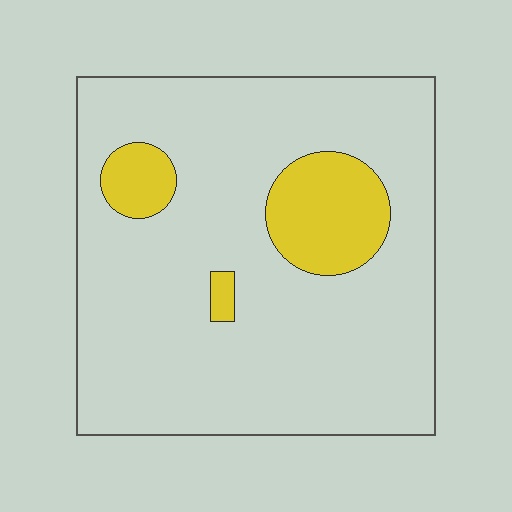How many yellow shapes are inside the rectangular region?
3.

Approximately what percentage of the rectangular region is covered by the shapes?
Approximately 15%.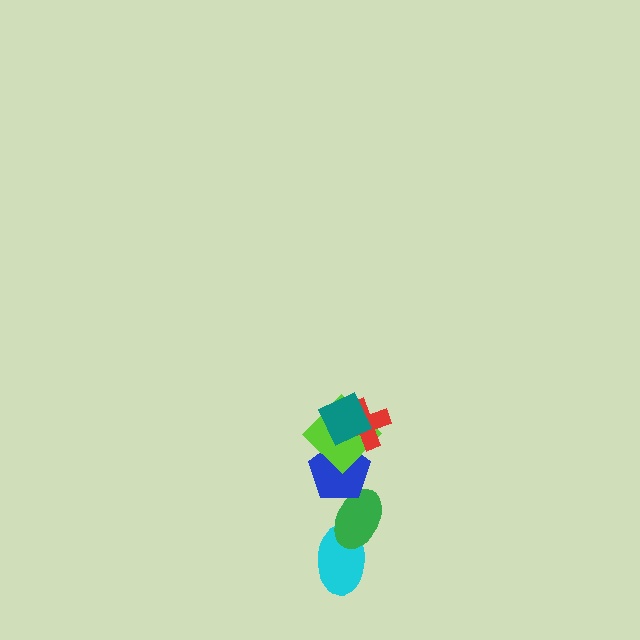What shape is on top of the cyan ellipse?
The green ellipse is on top of the cyan ellipse.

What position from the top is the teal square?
The teal square is 1st from the top.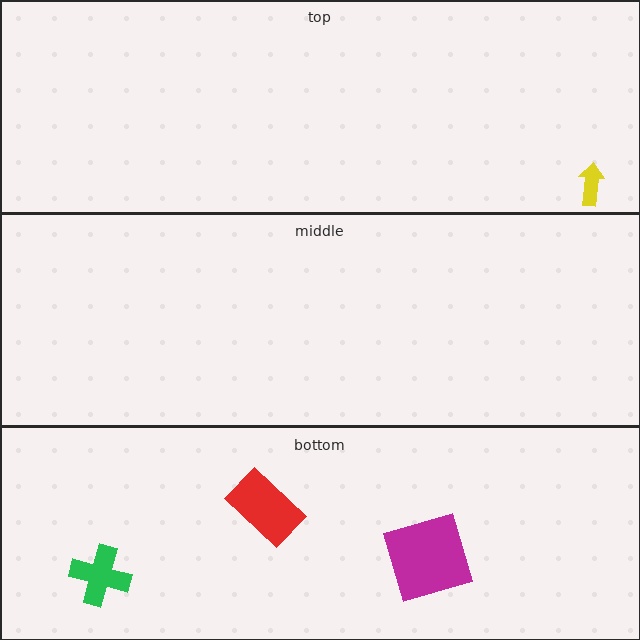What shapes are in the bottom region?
The green cross, the red rectangle, the magenta square.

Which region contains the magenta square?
The bottom region.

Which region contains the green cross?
The bottom region.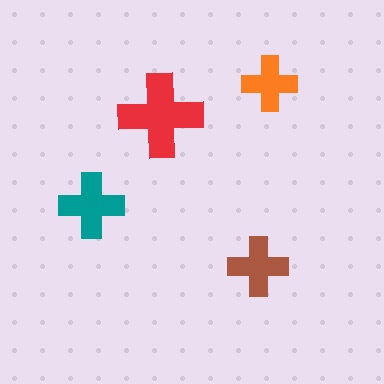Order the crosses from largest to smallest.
the red one, the teal one, the brown one, the orange one.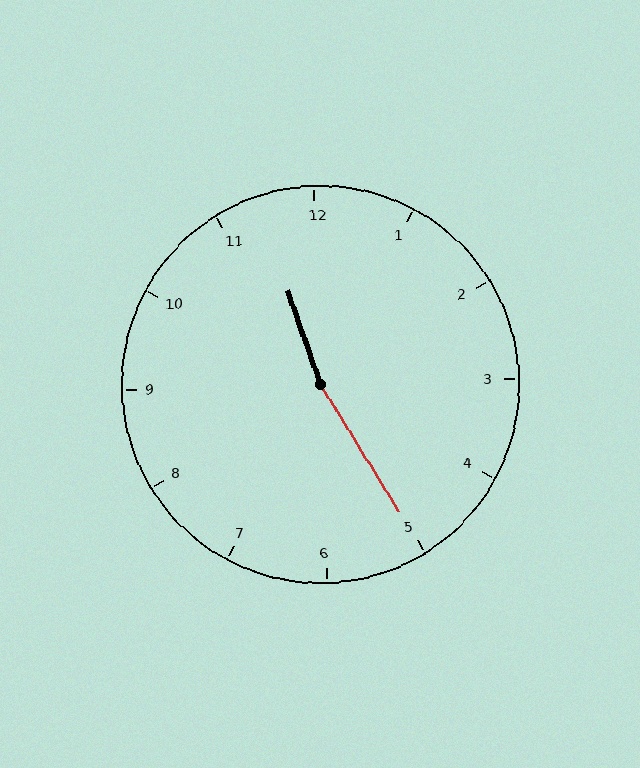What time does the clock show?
11:25.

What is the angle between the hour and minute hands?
Approximately 168 degrees.